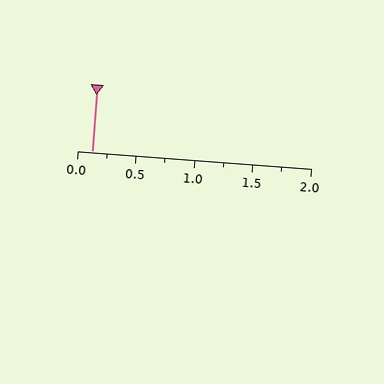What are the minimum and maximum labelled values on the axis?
The axis runs from 0.0 to 2.0.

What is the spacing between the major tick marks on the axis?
The major ticks are spaced 0.5 apart.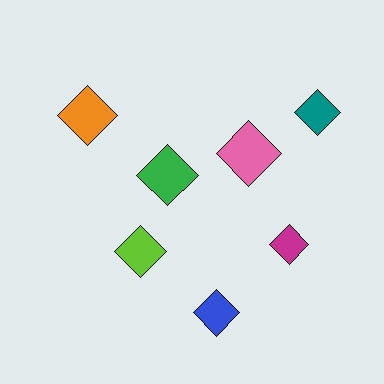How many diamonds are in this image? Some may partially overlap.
There are 7 diamonds.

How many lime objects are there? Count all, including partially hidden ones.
There is 1 lime object.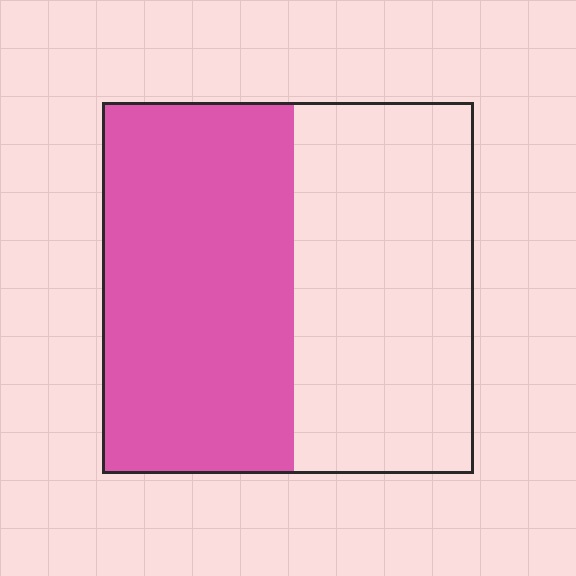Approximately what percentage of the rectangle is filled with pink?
Approximately 50%.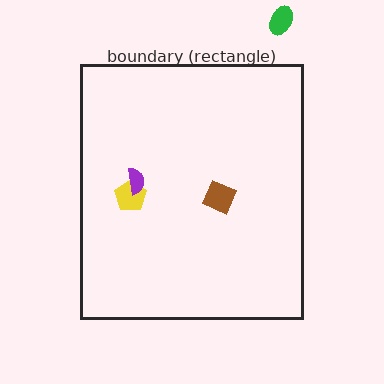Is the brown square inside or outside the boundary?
Inside.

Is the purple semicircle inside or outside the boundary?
Inside.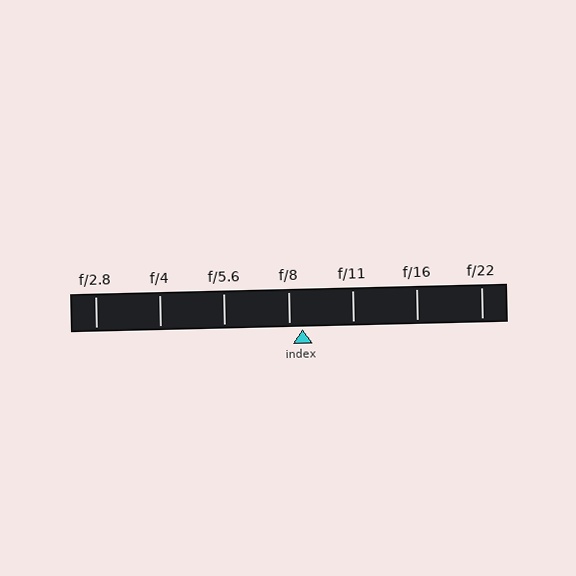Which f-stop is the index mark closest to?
The index mark is closest to f/8.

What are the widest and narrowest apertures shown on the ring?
The widest aperture shown is f/2.8 and the narrowest is f/22.